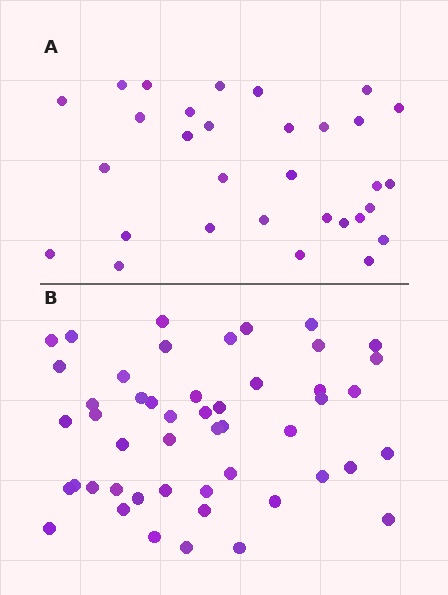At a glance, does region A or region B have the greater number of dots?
Region B (the bottom region) has more dots.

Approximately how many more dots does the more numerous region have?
Region B has approximately 20 more dots than region A.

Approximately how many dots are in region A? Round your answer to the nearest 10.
About 30 dots. (The exact count is 31, which rounds to 30.)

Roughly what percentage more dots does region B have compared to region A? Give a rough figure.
About 60% more.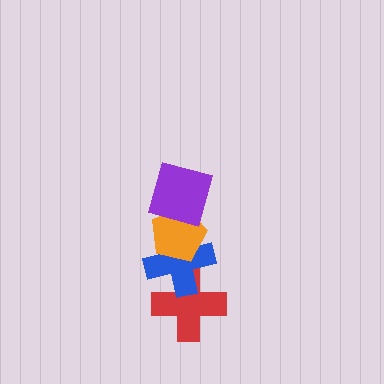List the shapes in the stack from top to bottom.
From top to bottom: the purple square, the orange pentagon, the blue cross, the red cross.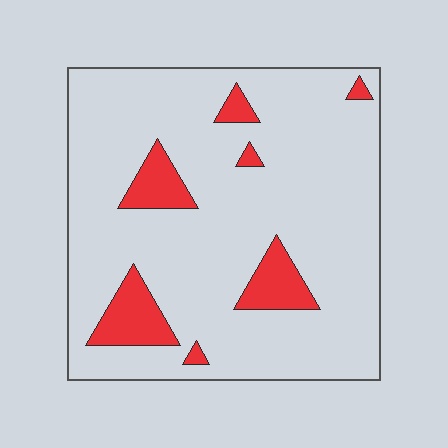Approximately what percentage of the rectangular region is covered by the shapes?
Approximately 15%.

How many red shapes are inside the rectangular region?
7.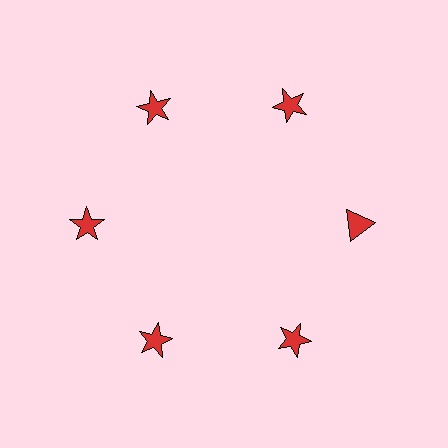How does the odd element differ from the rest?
It has a different shape: triangle instead of star.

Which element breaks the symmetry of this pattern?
The red triangle at roughly the 3 o'clock position breaks the symmetry. All other shapes are red stars.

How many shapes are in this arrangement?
There are 6 shapes arranged in a ring pattern.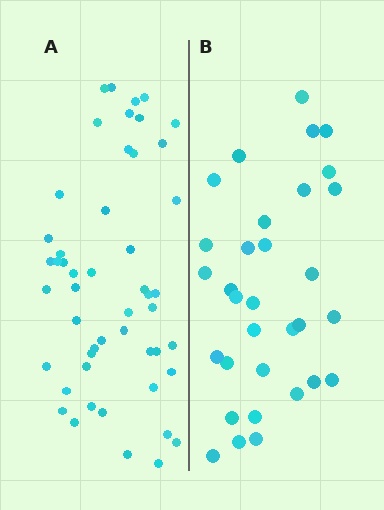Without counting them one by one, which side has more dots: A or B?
Region A (the left region) has more dots.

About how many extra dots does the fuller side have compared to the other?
Region A has approximately 20 more dots than region B.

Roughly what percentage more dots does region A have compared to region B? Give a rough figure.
About 55% more.